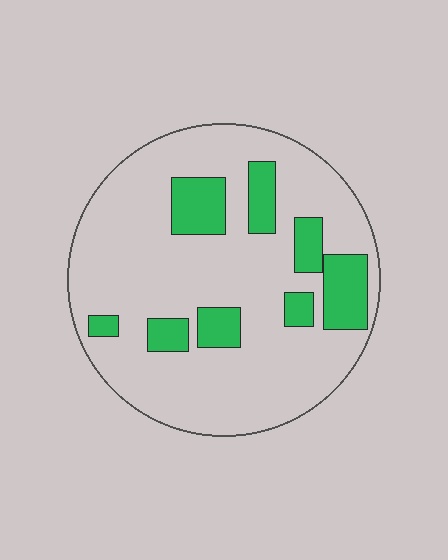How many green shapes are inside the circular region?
8.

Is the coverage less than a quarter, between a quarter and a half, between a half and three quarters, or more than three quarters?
Less than a quarter.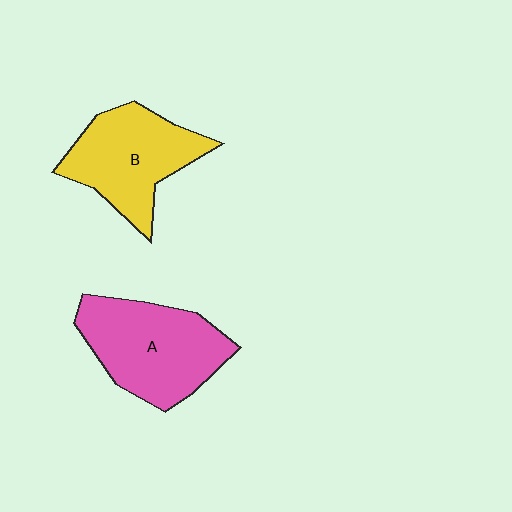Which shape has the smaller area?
Shape B (yellow).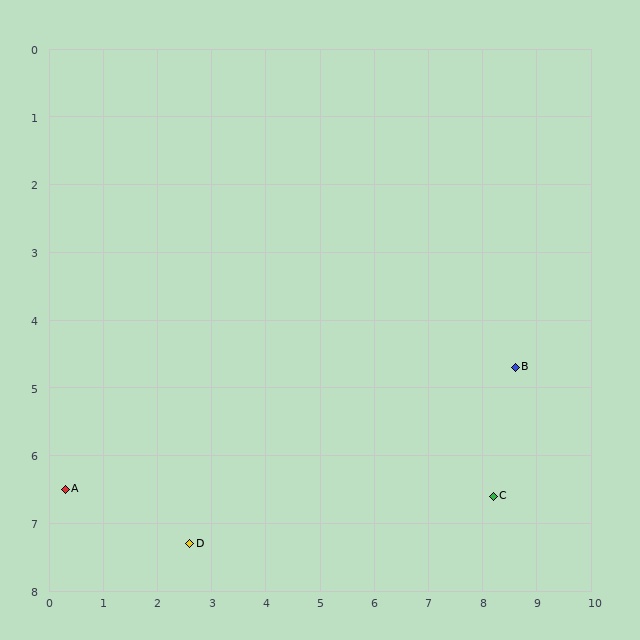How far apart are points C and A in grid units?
Points C and A are about 7.9 grid units apart.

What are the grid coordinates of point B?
Point B is at approximately (8.6, 4.7).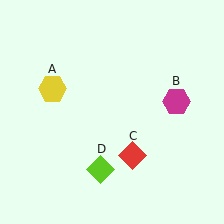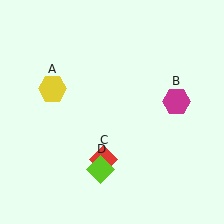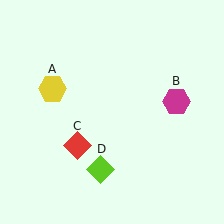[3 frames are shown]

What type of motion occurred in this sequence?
The red diamond (object C) rotated clockwise around the center of the scene.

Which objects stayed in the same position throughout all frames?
Yellow hexagon (object A) and magenta hexagon (object B) and lime diamond (object D) remained stationary.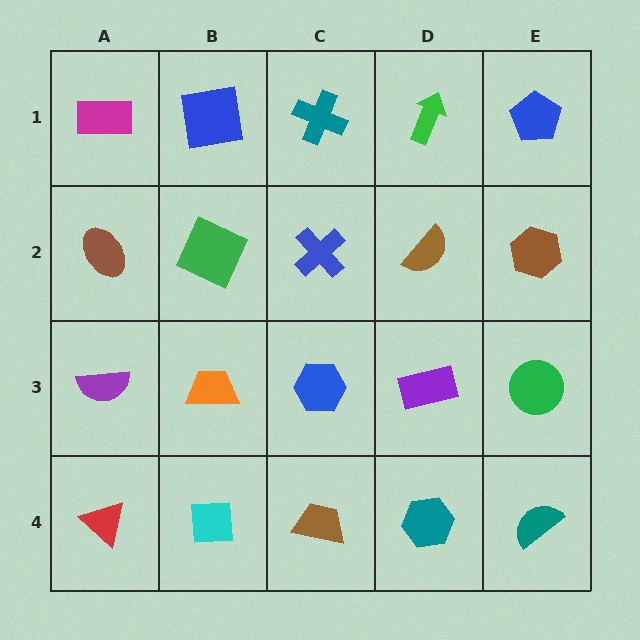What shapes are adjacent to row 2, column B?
A blue square (row 1, column B), an orange trapezoid (row 3, column B), a brown ellipse (row 2, column A), a blue cross (row 2, column C).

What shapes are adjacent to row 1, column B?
A green square (row 2, column B), a magenta rectangle (row 1, column A), a teal cross (row 1, column C).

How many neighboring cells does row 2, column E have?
3.